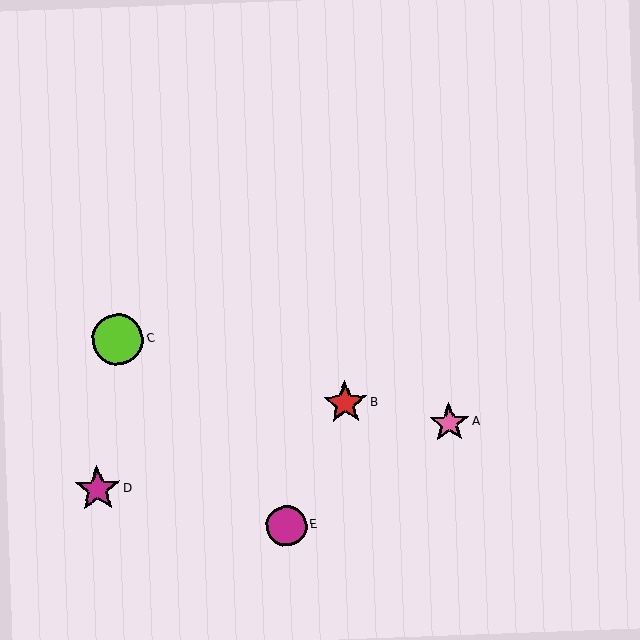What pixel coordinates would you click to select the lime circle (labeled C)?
Click at (118, 340) to select the lime circle C.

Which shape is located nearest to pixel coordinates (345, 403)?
The red star (labeled B) at (345, 403) is nearest to that location.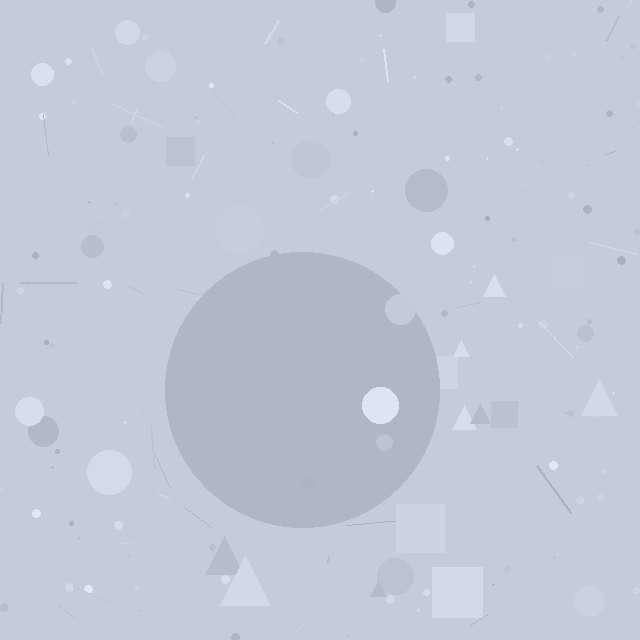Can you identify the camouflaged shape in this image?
The camouflaged shape is a circle.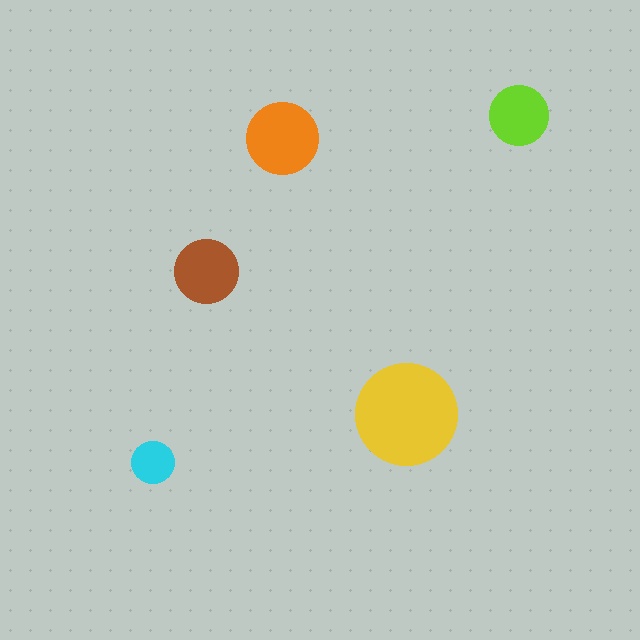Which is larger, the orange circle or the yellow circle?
The yellow one.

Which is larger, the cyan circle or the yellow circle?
The yellow one.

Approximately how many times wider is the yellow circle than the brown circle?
About 1.5 times wider.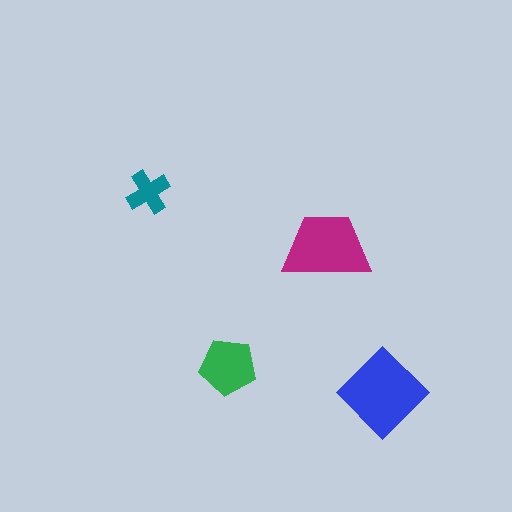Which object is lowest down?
The blue diamond is bottommost.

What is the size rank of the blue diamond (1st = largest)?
1st.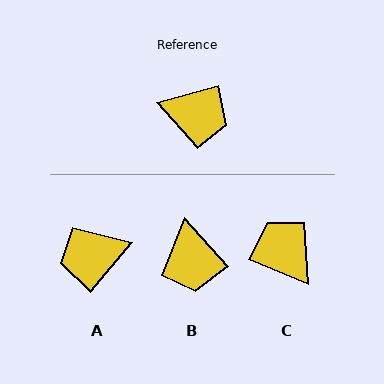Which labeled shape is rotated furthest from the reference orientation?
A, about 145 degrees away.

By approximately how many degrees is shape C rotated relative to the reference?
Approximately 142 degrees counter-clockwise.